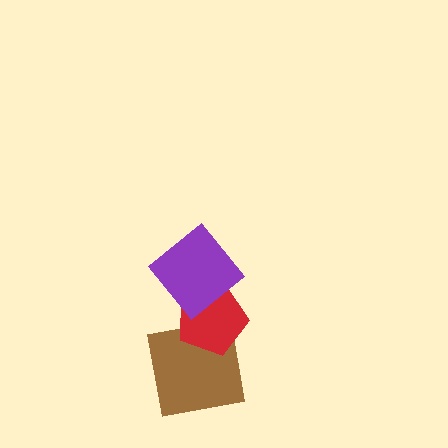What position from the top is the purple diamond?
The purple diamond is 1st from the top.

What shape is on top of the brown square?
The red pentagon is on top of the brown square.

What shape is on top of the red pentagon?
The purple diamond is on top of the red pentagon.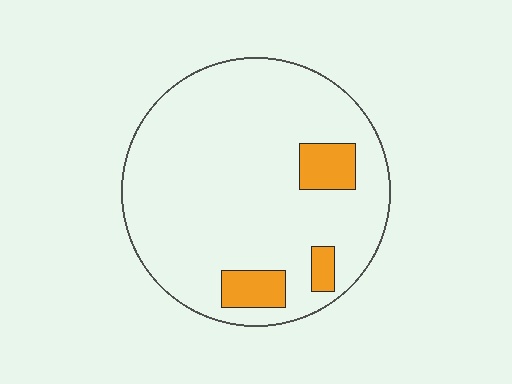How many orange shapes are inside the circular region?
3.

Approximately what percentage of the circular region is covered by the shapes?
Approximately 10%.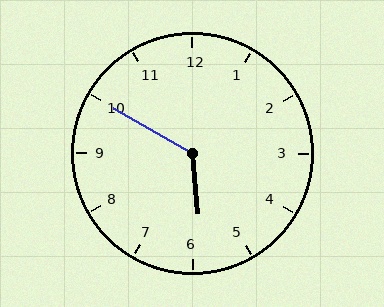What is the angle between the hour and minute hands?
Approximately 125 degrees.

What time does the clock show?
5:50.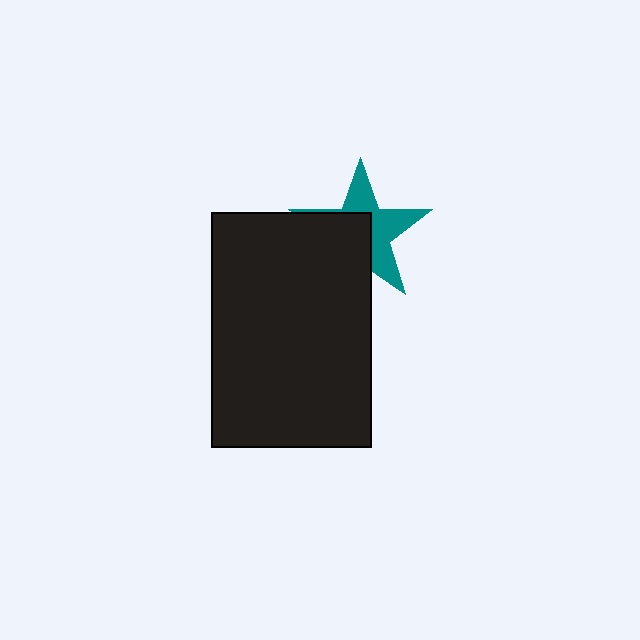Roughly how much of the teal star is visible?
About half of it is visible (roughly 50%).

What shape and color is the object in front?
The object in front is a black rectangle.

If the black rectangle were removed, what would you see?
You would see the complete teal star.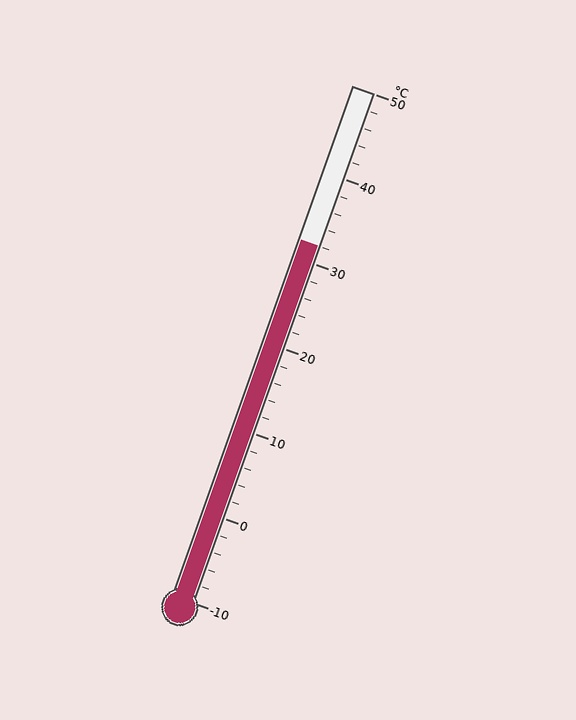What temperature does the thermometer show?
The thermometer shows approximately 32°C.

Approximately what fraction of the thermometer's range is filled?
The thermometer is filled to approximately 70% of its range.